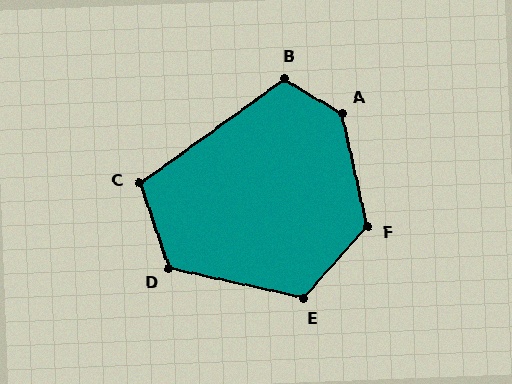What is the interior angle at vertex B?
Approximately 114 degrees (obtuse).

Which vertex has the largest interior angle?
A, at approximately 133 degrees.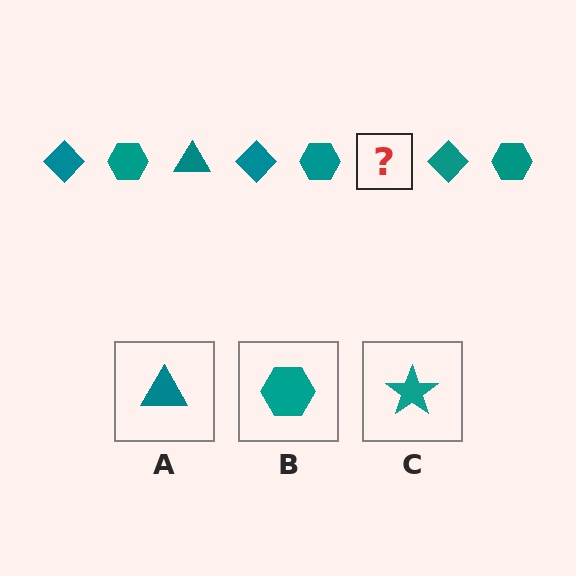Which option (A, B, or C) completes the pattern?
A.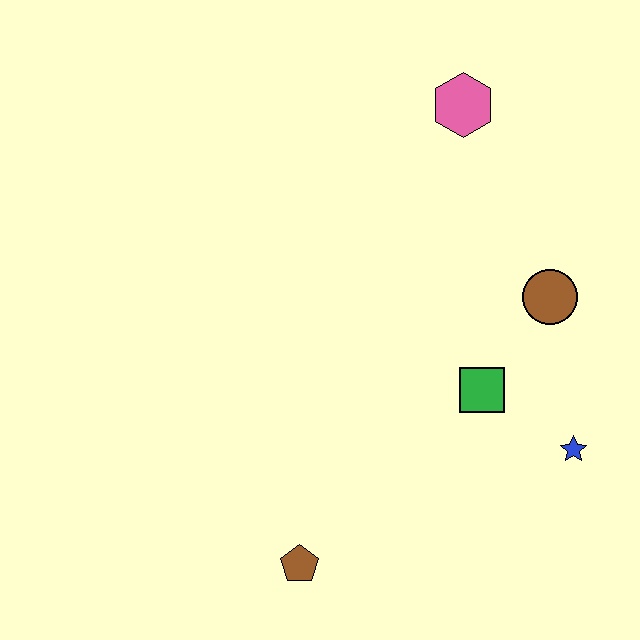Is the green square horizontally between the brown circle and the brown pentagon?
Yes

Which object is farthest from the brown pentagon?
The pink hexagon is farthest from the brown pentagon.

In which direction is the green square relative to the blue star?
The green square is to the left of the blue star.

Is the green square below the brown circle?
Yes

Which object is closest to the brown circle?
The green square is closest to the brown circle.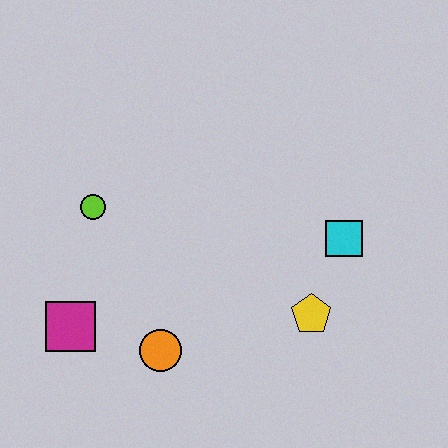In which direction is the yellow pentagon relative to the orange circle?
The yellow pentagon is to the right of the orange circle.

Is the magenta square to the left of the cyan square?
Yes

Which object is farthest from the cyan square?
The magenta square is farthest from the cyan square.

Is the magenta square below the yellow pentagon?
Yes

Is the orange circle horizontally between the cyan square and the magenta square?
Yes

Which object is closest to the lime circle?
The magenta square is closest to the lime circle.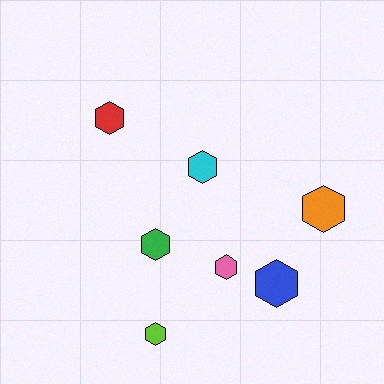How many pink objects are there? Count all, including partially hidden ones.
There is 1 pink object.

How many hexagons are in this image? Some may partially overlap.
There are 7 hexagons.